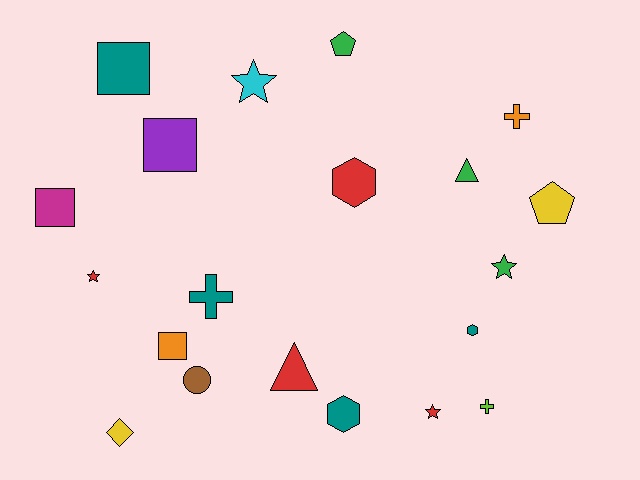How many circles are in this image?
There is 1 circle.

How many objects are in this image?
There are 20 objects.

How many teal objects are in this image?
There are 4 teal objects.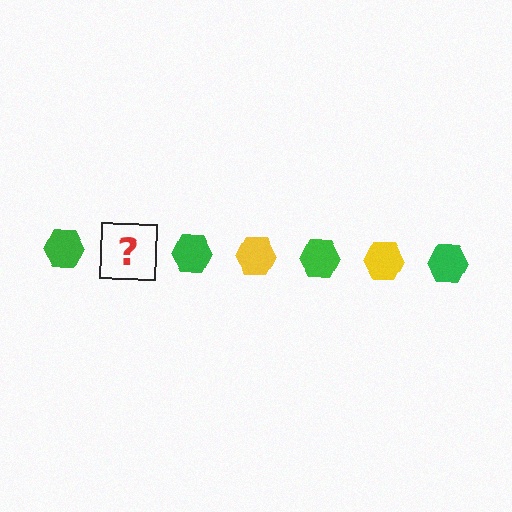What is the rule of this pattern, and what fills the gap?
The rule is that the pattern cycles through green, yellow hexagons. The gap should be filled with a yellow hexagon.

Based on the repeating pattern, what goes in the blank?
The blank should be a yellow hexagon.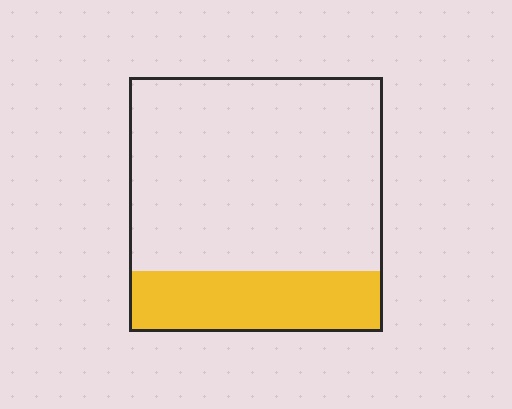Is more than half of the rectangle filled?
No.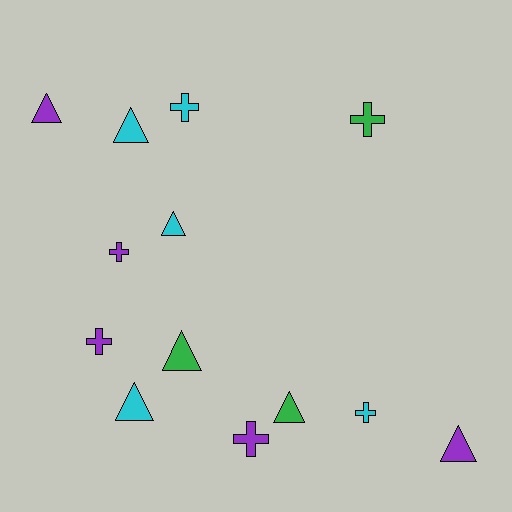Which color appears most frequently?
Cyan, with 5 objects.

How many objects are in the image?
There are 13 objects.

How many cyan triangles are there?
There are 3 cyan triangles.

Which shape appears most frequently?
Triangle, with 7 objects.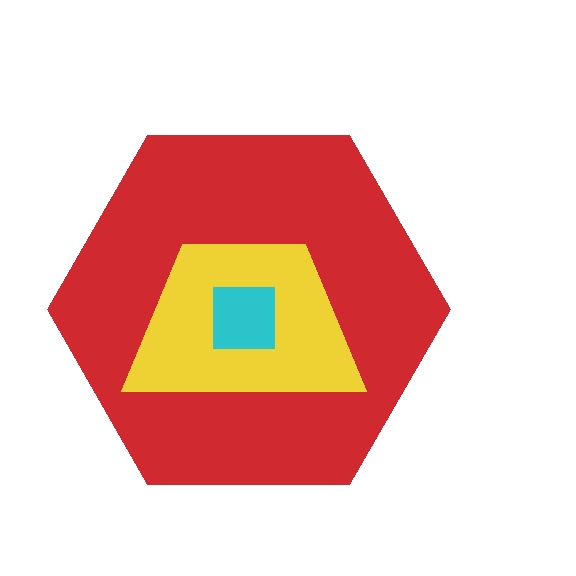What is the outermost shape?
The red hexagon.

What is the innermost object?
The cyan square.